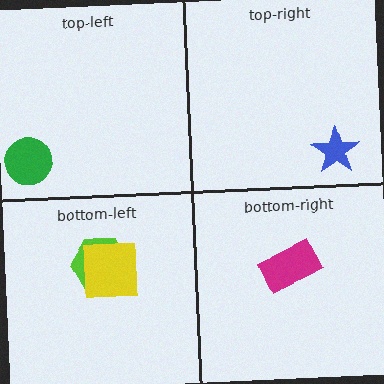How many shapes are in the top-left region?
1.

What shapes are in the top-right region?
The blue star.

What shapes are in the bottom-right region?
The magenta rectangle.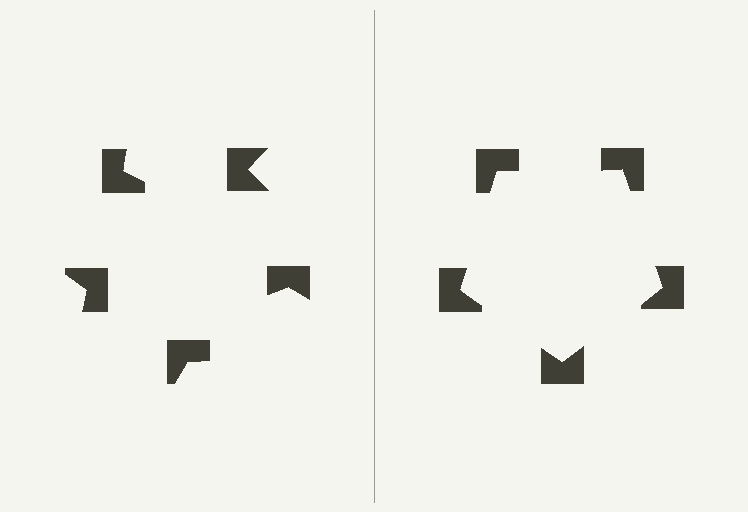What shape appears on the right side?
An illusory pentagon.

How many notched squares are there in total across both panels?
10 — 5 on each side.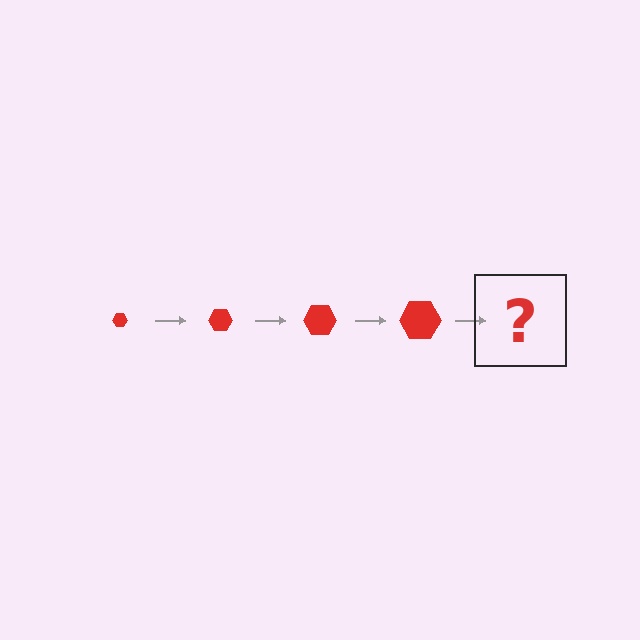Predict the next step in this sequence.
The next step is a red hexagon, larger than the previous one.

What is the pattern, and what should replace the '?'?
The pattern is that the hexagon gets progressively larger each step. The '?' should be a red hexagon, larger than the previous one.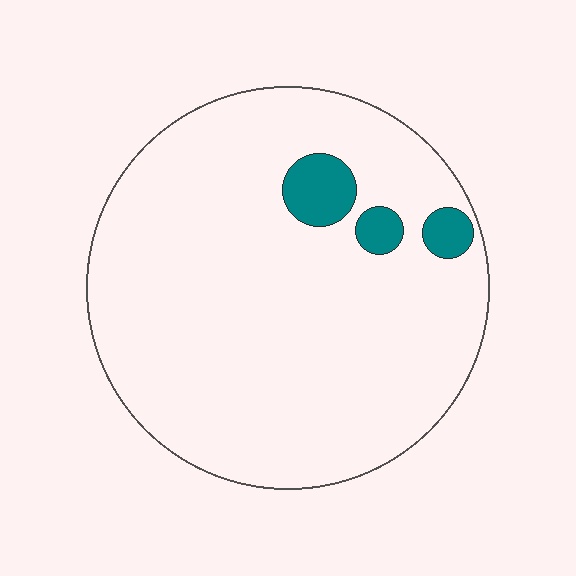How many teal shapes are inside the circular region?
3.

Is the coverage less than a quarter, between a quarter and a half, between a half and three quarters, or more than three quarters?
Less than a quarter.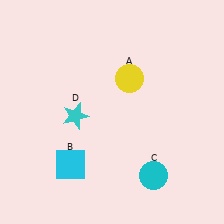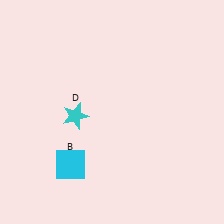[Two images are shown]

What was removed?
The cyan circle (C), the yellow circle (A) were removed in Image 2.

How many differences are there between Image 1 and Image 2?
There are 2 differences between the two images.